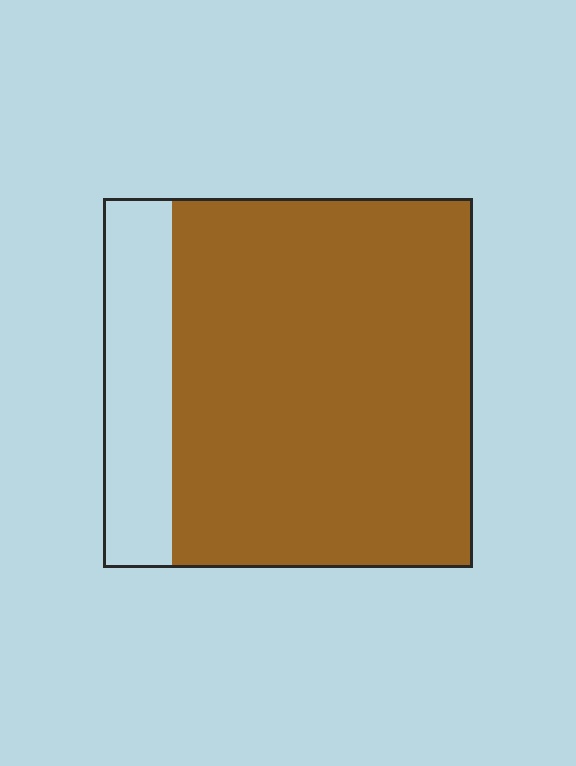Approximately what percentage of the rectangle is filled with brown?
Approximately 80%.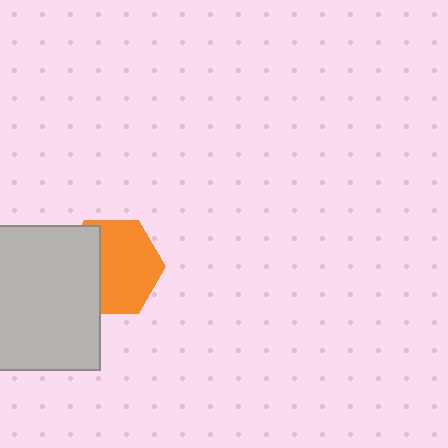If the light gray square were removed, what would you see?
You would see the complete orange hexagon.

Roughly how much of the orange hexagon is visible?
About half of it is visible (roughly 64%).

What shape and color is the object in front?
The object in front is a light gray square.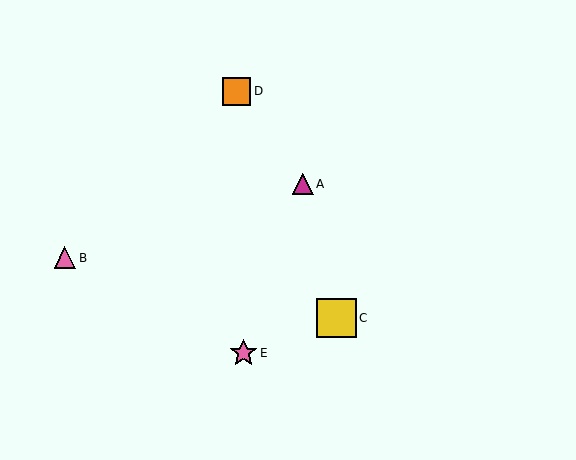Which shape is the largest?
The yellow square (labeled C) is the largest.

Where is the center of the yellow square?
The center of the yellow square is at (336, 318).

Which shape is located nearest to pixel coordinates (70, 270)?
The pink triangle (labeled B) at (65, 258) is nearest to that location.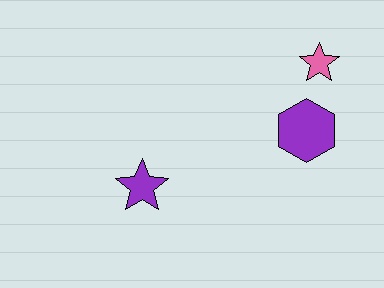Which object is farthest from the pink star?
The purple star is farthest from the pink star.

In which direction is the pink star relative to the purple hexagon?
The pink star is above the purple hexagon.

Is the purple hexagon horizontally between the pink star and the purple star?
Yes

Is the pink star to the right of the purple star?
Yes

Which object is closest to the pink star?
The purple hexagon is closest to the pink star.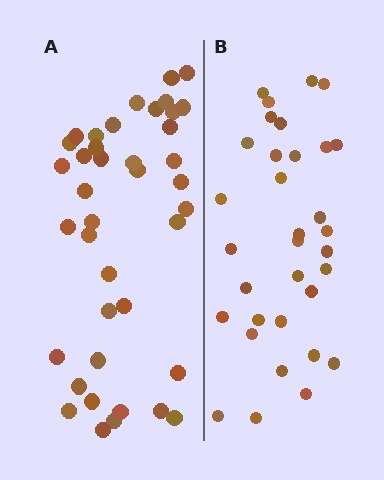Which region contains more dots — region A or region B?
Region A (the left region) has more dots.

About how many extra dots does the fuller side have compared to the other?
Region A has roughly 8 or so more dots than region B.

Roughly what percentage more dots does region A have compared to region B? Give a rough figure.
About 20% more.